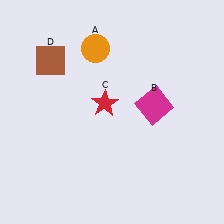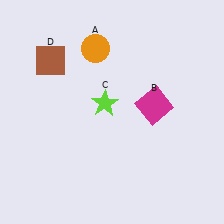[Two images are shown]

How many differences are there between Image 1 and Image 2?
There is 1 difference between the two images.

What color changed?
The star (C) changed from red in Image 1 to lime in Image 2.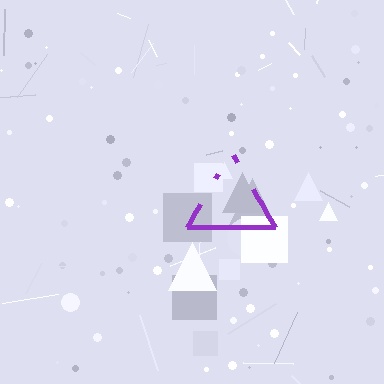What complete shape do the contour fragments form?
The contour fragments form a triangle.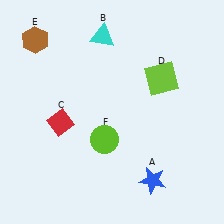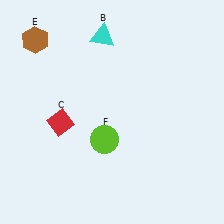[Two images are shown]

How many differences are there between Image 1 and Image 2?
There are 2 differences between the two images.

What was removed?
The blue star (A), the lime square (D) were removed in Image 2.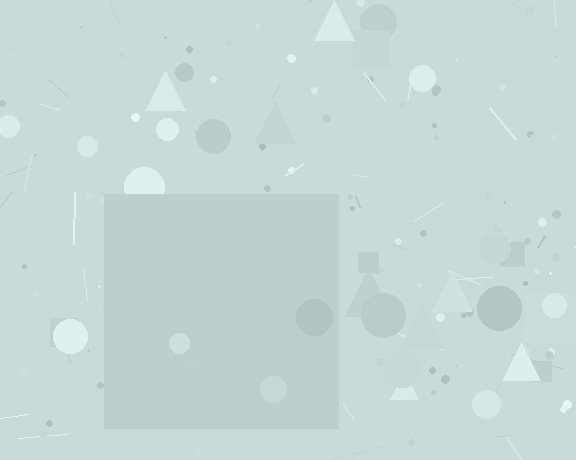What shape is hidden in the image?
A square is hidden in the image.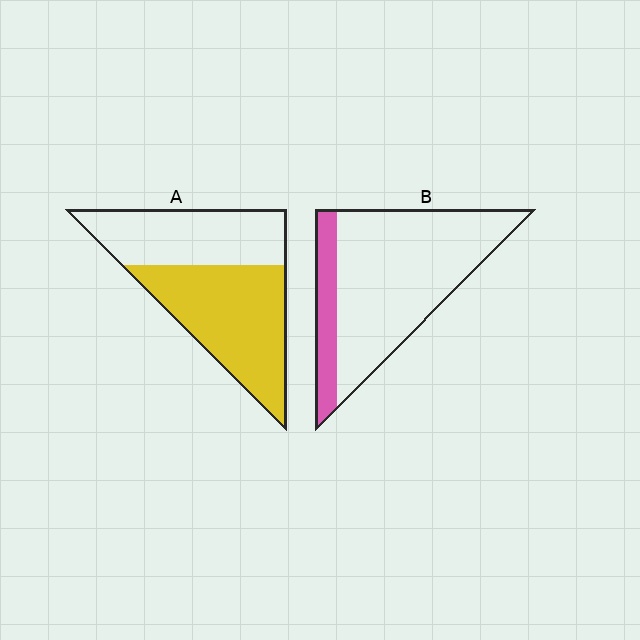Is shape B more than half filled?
No.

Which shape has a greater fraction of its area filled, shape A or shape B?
Shape A.